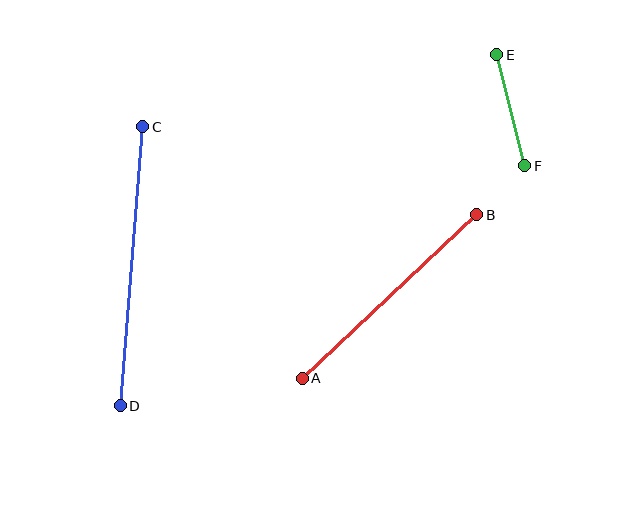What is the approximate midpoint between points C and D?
The midpoint is at approximately (131, 266) pixels.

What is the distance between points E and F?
The distance is approximately 114 pixels.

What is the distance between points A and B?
The distance is approximately 239 pixels.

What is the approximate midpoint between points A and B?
The midpoint is at approximately (390, 297) pixels.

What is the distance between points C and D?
The distance is approximately 280 pixels.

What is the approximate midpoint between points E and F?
The midpoint is at approximately (511, 110) pixels.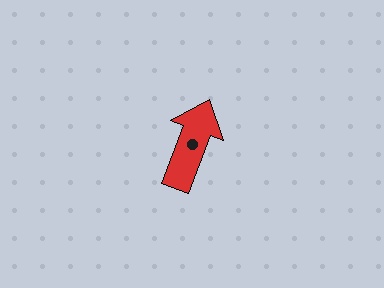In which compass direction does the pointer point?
North.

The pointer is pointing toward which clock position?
Roughly 1 o'clock.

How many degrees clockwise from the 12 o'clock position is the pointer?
Approximately 21 degrees.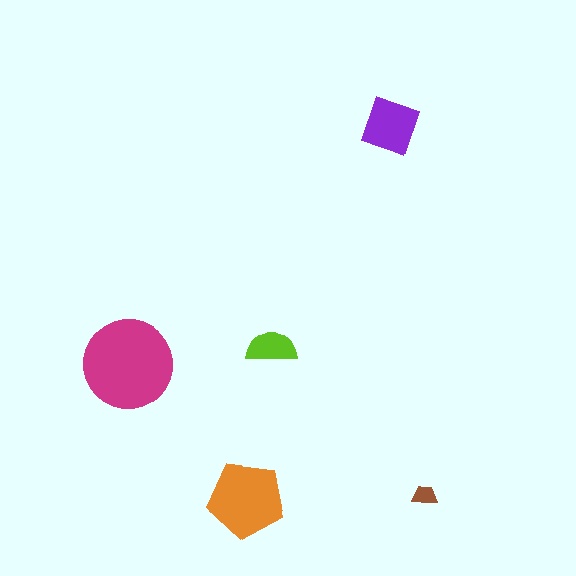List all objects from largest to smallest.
The magenta circle, the orange pentagon, the purple square, the lime semicircle, the brown trapezoid.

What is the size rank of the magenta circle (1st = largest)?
1st.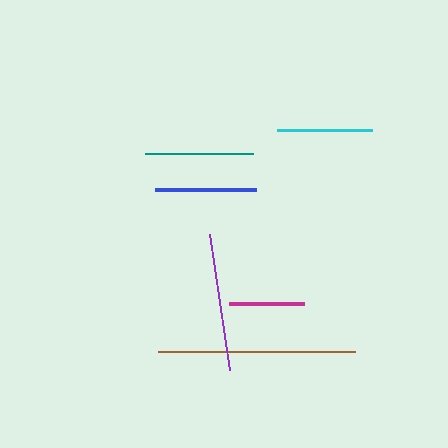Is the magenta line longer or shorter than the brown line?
The brown line is longer than the magenta line.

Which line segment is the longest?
The brown line is the longest at approximately 197 pixels.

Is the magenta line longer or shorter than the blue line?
The blue line is longer than the magenta line.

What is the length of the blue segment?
The blue segment is approximately 100 pixels long.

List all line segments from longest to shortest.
From longest to shortest: brown, purple, teal, blue, cyan, magenta.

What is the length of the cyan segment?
The cyan segment is approximately 95 pixels long.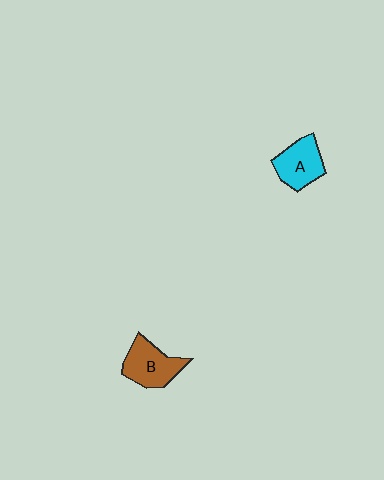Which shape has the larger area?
Shape B (brown).